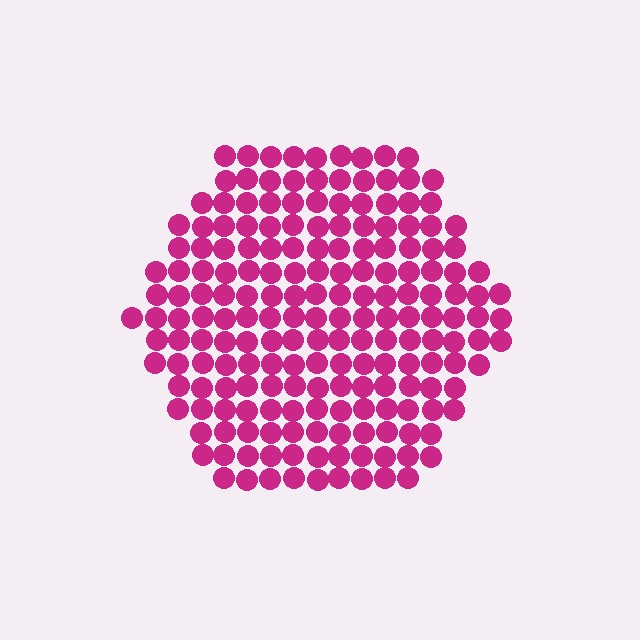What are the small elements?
The small elements are circles.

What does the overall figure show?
The overall figure shows a hexagon.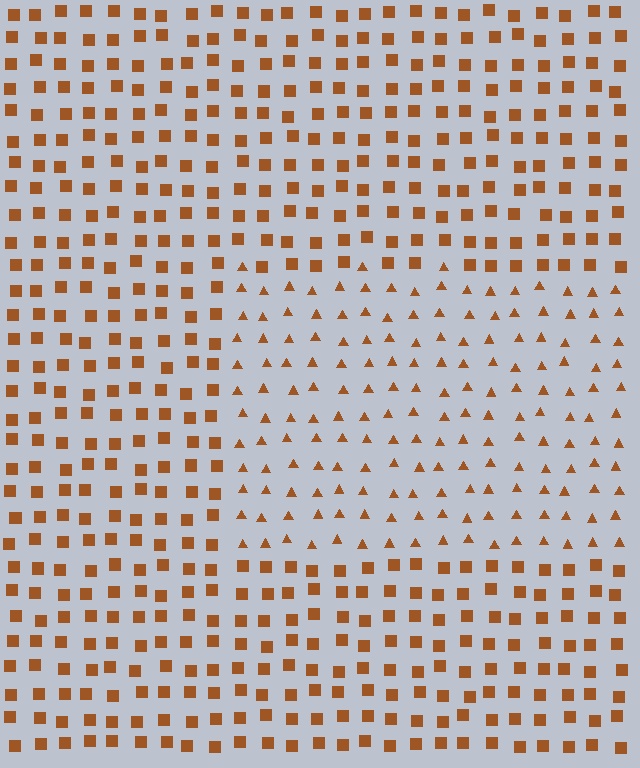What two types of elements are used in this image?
The image uses triangles inside the rectangle region and squares outside it.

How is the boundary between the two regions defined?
The boundary is defined by a change in element shape: triangles inside vs. squares outside. All elements share the same color and spacing.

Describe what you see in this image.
The image is filled with small brown elements arranged in a uniform grid. A rectangle-shaped region contains triangles, while the surrounding area contains squares. The boundary is defined purely by the change in element shape.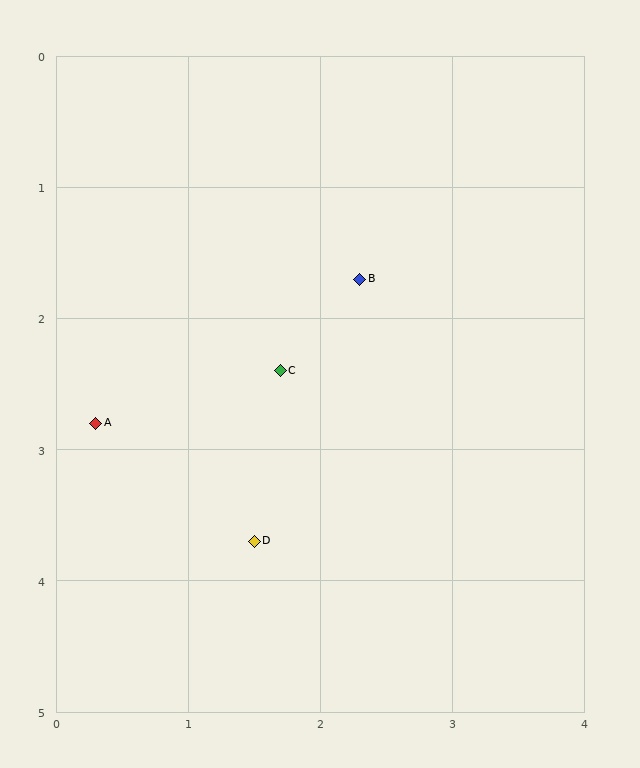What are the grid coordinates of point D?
Point D is at approximately (1.5, 3.7).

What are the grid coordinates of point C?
Point C is at approximately (1.7, 2.4).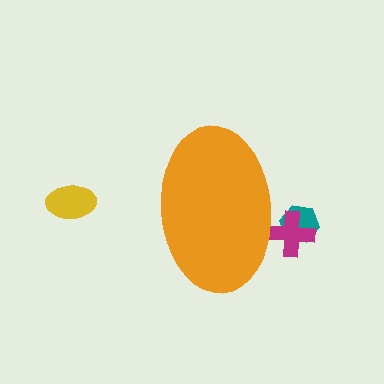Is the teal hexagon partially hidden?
Yes, the teal hexagon is partially hidden behind the orange ellipse.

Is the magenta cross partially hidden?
Yes, the magenta cross is partially hidden behind the orange ellipse.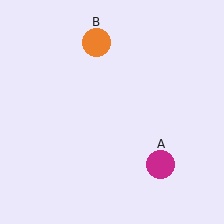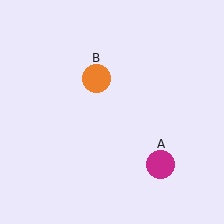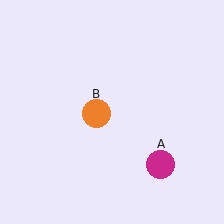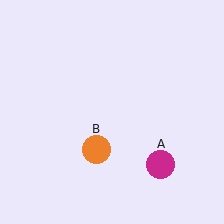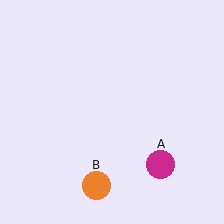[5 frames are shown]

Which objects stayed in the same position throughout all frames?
Magenta circle (object A) remained stationary.